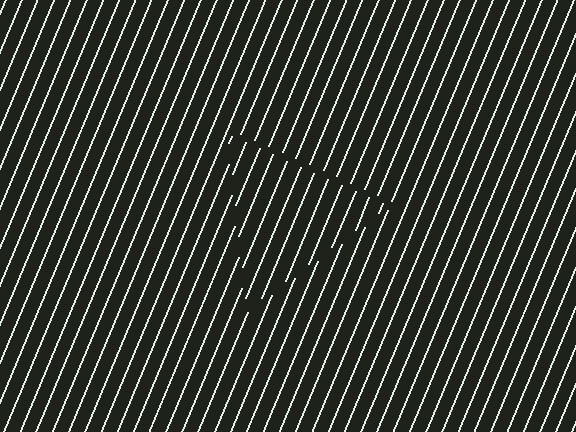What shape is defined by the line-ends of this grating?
An illusory triangle. The interior of the shape contains the same grating, shifted by half a period — the contour is defined by the phase discontinuity where line-ends from the inner and outer gratings abut.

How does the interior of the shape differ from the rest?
The interior of the shape contains the same grating, shifted by half a period — the contour is defined by the phase discontinuity where line-ends from the inner and outer gratings abut.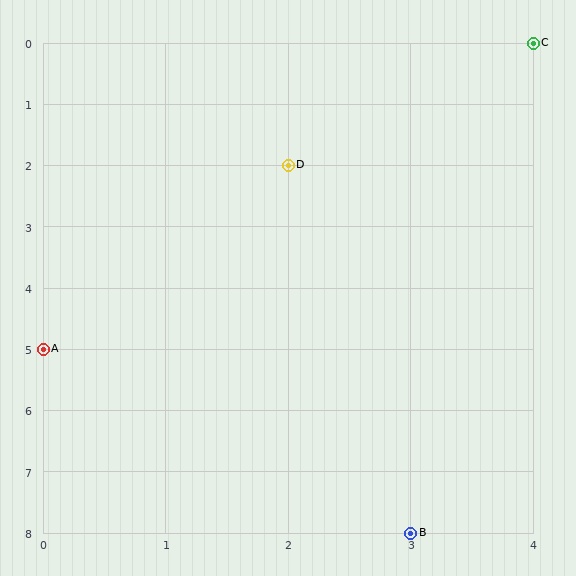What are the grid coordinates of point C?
Point C is at grid coordinates (4, 0).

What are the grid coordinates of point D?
Point D is at grid coordinates (2, 2).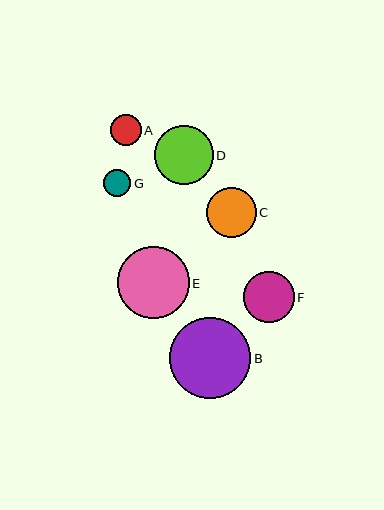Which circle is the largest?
Circle B is the largest with a size of approximately 81 pixels.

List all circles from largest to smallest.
From largest to smallest: B, E, D, F, C, A, G.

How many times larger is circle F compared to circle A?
Circle F is approximately 1.6 times the size of circle A.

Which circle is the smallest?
Circle G is the smallest with a size of approximately 27 pixels.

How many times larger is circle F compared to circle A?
Circle F is approximately 1.6 times the size of circle A.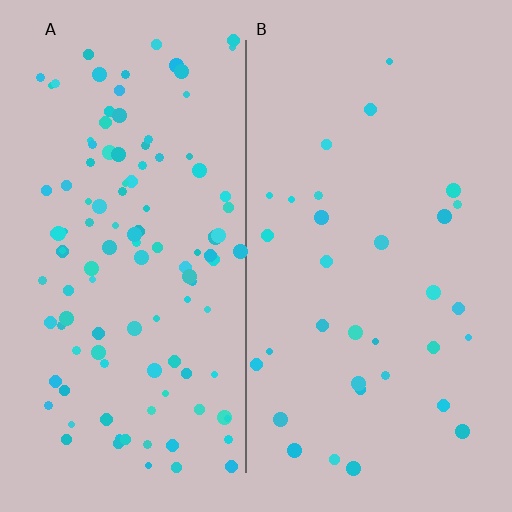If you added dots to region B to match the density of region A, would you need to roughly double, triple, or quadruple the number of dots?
Approximately quadruple.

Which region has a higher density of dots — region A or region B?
A (the left).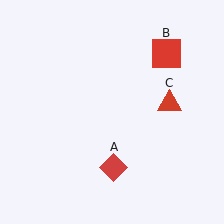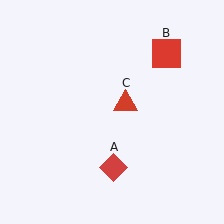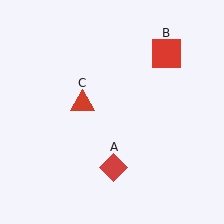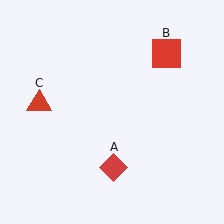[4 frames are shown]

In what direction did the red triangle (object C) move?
The red triangle (object C) moved left.